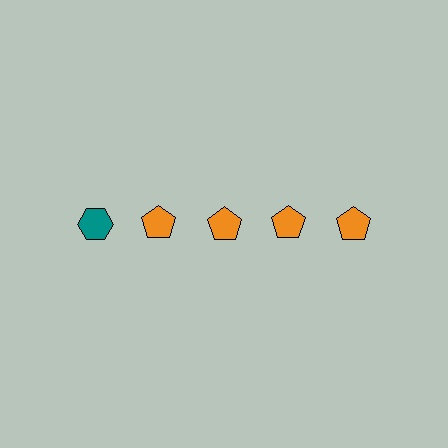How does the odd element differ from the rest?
It differs in both color (teal instead of orange) and shape (hexagon instead of pentagon).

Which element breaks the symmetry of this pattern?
The teal hexagon in the top row, leftmost column breaks the symmetry. All other shapes are orange pentagons.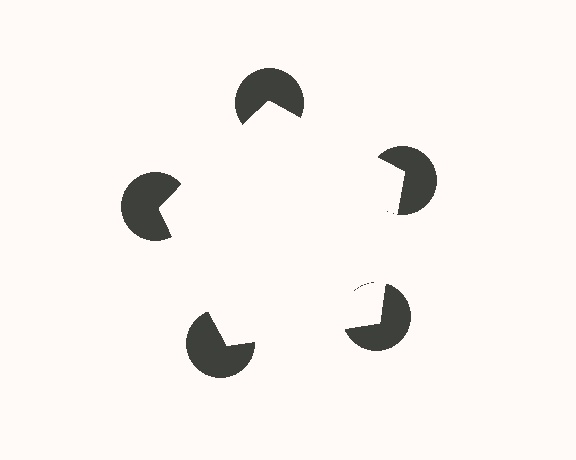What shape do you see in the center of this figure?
An illusory pentagon — its edges are inferred from the aligned wedge cuts in the pac-man discs, not physically drawn.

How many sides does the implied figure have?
5 sides.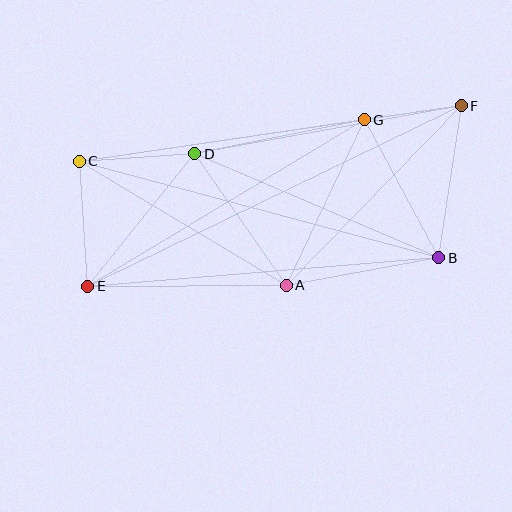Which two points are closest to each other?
Points F and G are closest to each other.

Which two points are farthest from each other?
Points E and F are farthest from each other.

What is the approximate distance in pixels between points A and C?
The distance between A and C is approximately 241 pixels.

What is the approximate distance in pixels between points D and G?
The distance between D and G is approximately 173 pixels.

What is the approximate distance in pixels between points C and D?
The distance between C and D is approximately 115 pixels.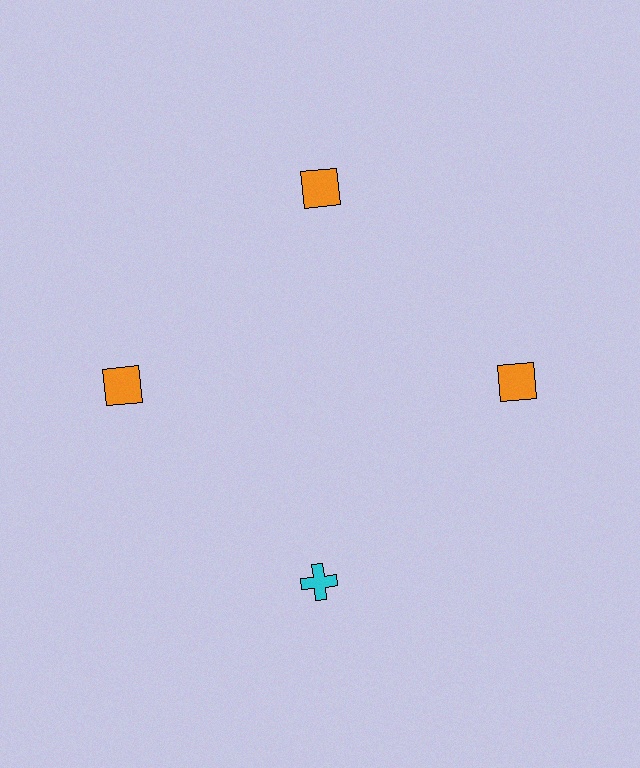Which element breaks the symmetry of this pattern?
The cyan cross at roughly the 6 o'clock position breaks the symmetry. All other shapes are orange squares.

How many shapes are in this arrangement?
There are 4 shapes arranged in a ring pattern.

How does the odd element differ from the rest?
It differs in both color (cyan instead of orange) and shape (cross instead of square).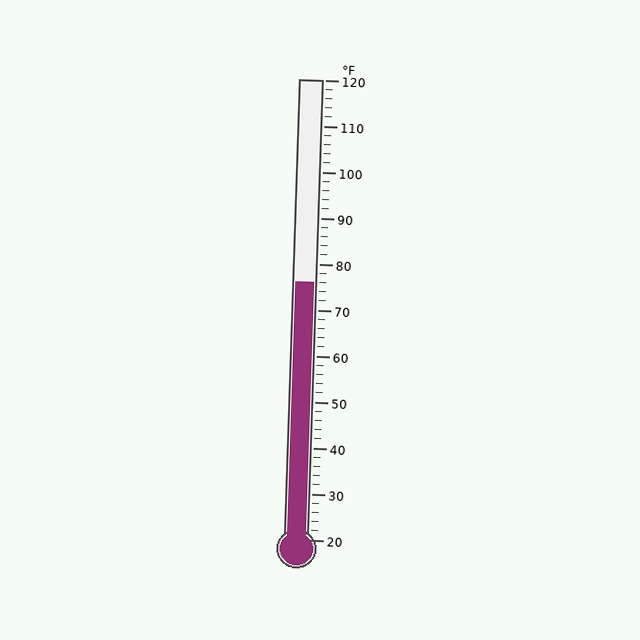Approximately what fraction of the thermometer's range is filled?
The thermometer is filled to approximately 55% of its range.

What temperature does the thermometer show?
The thermometer shows approximately 76°F.